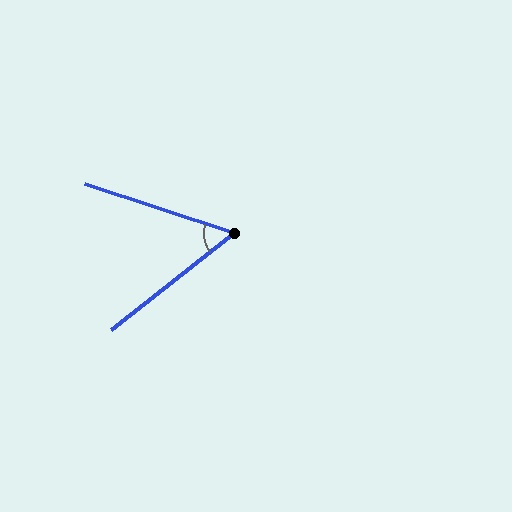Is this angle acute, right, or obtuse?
It is acute.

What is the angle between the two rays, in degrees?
Approximately 57 degrees.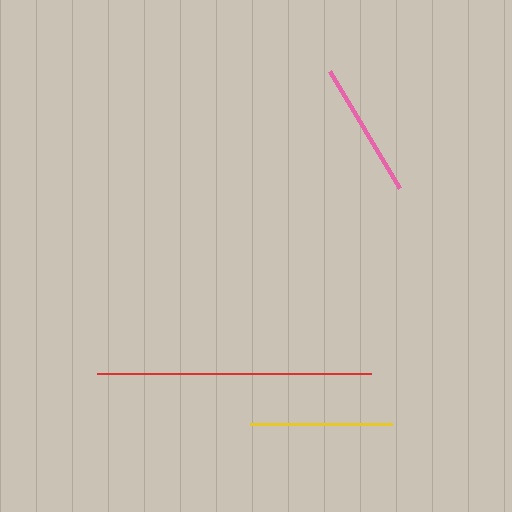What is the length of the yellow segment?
The yellow segment is approximately 142 pixels long.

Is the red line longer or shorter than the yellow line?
The red line is longer than the yellow line.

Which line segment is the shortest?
The pink line is the shortest at approximately 136 pixels.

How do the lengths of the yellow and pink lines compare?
The yellow and pink lines are approximately the same length.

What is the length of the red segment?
The red segment is approximately 274 pixels long.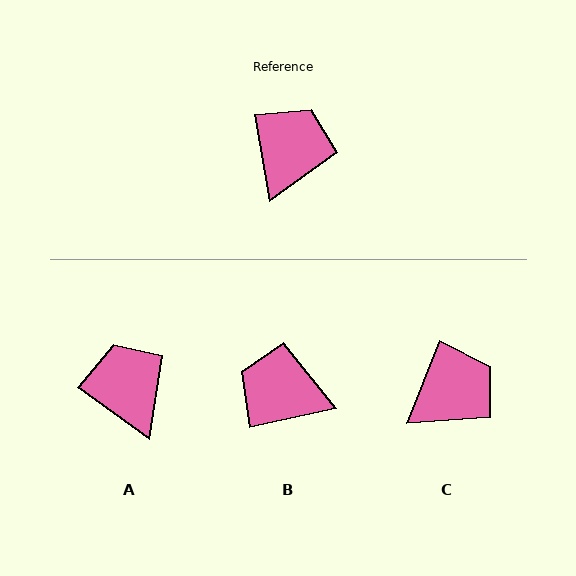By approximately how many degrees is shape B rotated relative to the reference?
Approximately 93 degrees counter-clockwise.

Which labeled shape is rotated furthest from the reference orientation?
B, about 93 degrees away.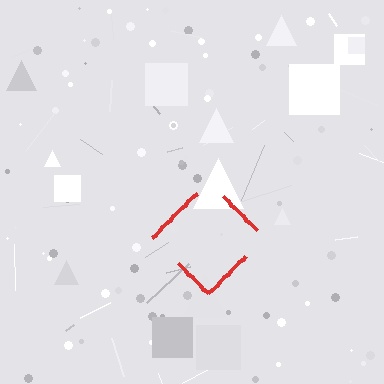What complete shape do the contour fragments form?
The contour fragments form a diamond.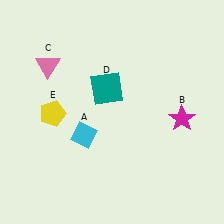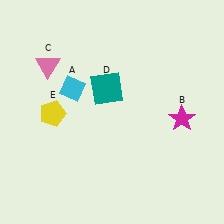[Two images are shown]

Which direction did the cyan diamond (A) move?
The cyan diamond (A) moved up.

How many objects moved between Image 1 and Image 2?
1 object moved between the two images.